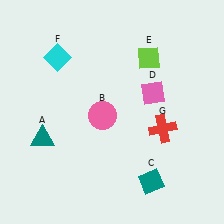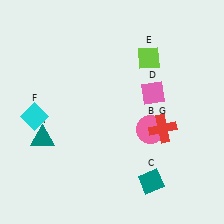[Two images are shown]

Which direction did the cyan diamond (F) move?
The cyan diamond (F) moved down.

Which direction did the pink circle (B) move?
The pink circle (B) moved right.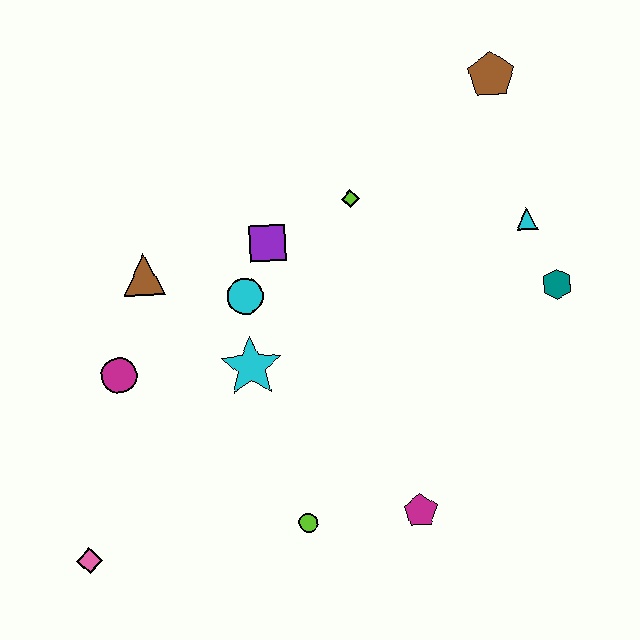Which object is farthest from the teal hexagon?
The pink diamond is farthest from the teal hexagon.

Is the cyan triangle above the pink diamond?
Yes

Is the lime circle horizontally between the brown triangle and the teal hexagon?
Yes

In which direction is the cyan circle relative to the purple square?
The cyan circle is below the purple square.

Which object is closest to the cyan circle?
The purple square is closest to the cyan circle.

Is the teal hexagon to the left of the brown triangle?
No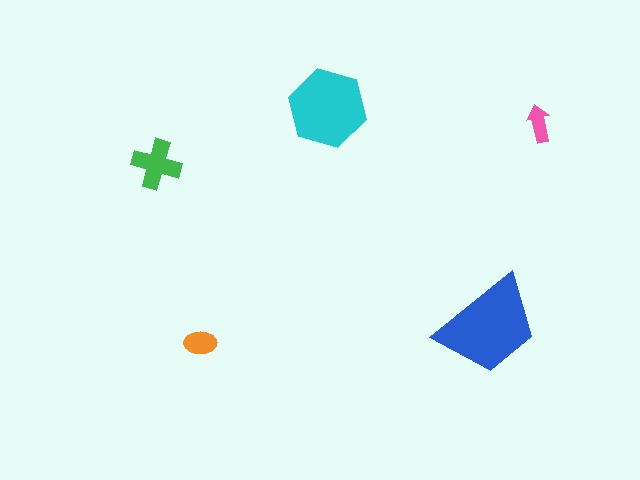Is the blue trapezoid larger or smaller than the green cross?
Larger.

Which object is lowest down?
The orange ellipse is bottommost.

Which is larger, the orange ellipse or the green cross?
The green cross.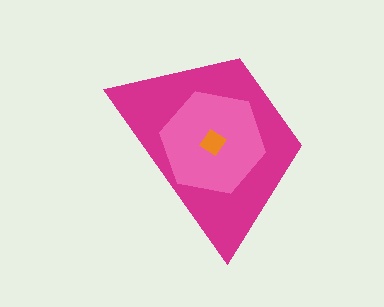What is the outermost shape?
The magenta trapezoid.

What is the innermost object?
The orange diamond.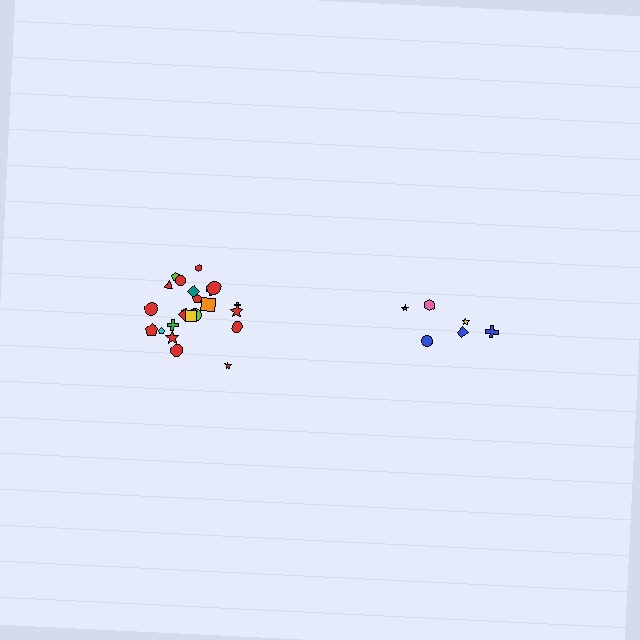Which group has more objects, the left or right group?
The left group.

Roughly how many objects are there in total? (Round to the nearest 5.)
Roughly 30 objects in total.